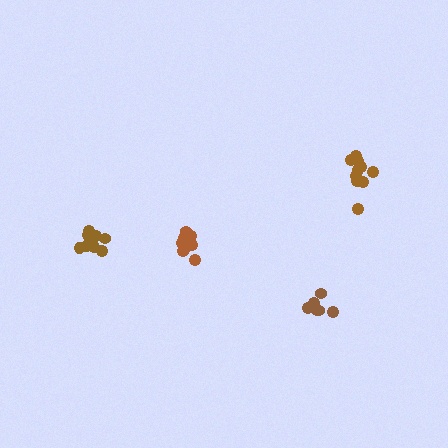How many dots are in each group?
Group 1: 11 dots, Group 2: 10 dots, Group 3: 10 dots, Group 4: 6 dots (37 total).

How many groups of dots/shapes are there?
There are 4 groups.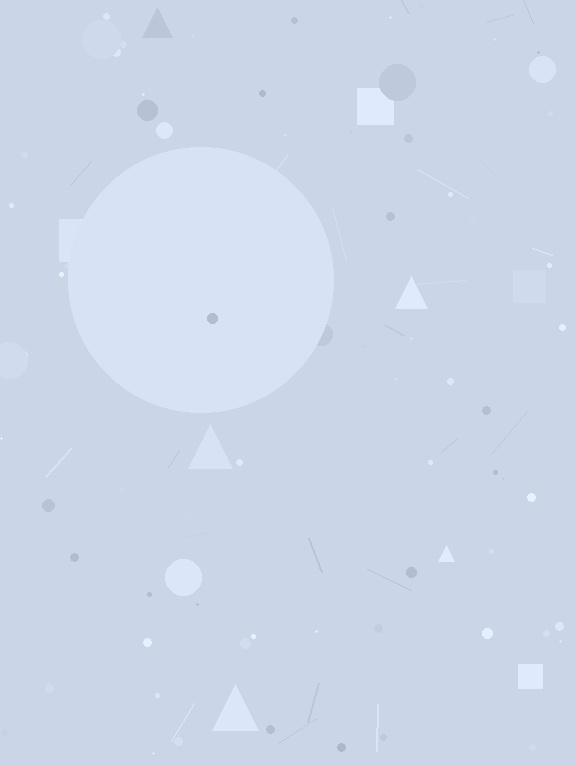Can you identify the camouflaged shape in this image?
The camouflaged shape is a circle.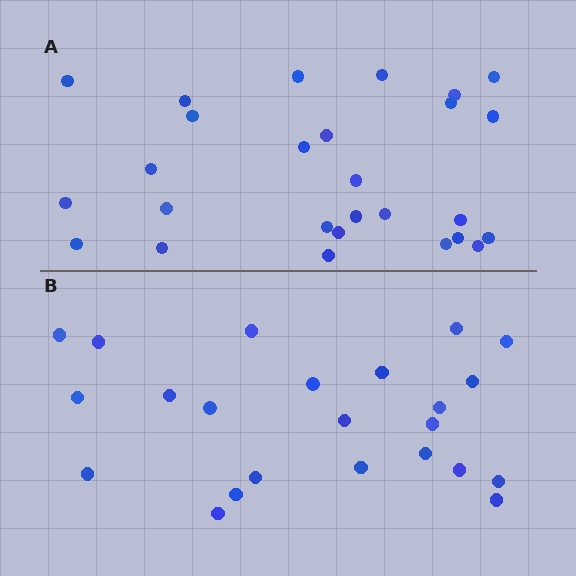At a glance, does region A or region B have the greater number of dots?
Region A (the top region) has more dots.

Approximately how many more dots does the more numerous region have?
Region A has about 4 more dots than region B.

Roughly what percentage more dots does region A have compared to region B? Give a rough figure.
About 15% more.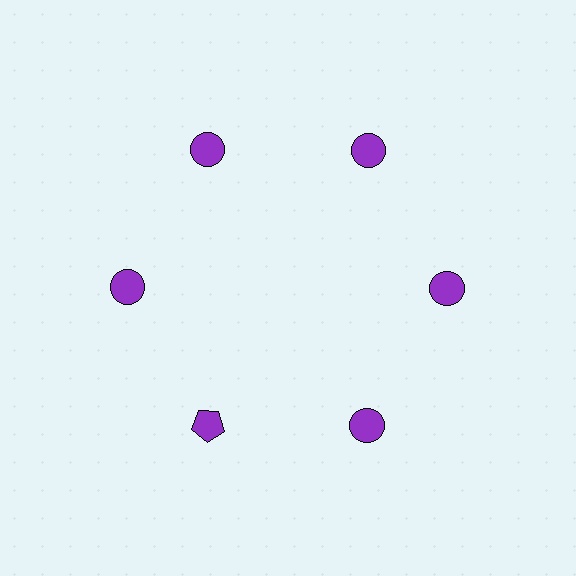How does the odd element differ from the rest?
It has a different shape: pentagon instead of circle.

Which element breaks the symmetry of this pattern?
The purple pentagon at roughly the 7 o'clock position breaks the symmetry. All other shapes are purple circles.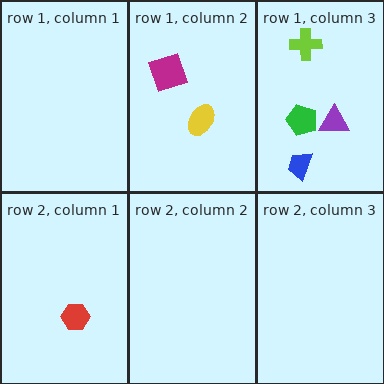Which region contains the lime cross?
The row 1, column 3 region.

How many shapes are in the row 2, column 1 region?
1.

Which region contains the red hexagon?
The row 2, column 1 region.